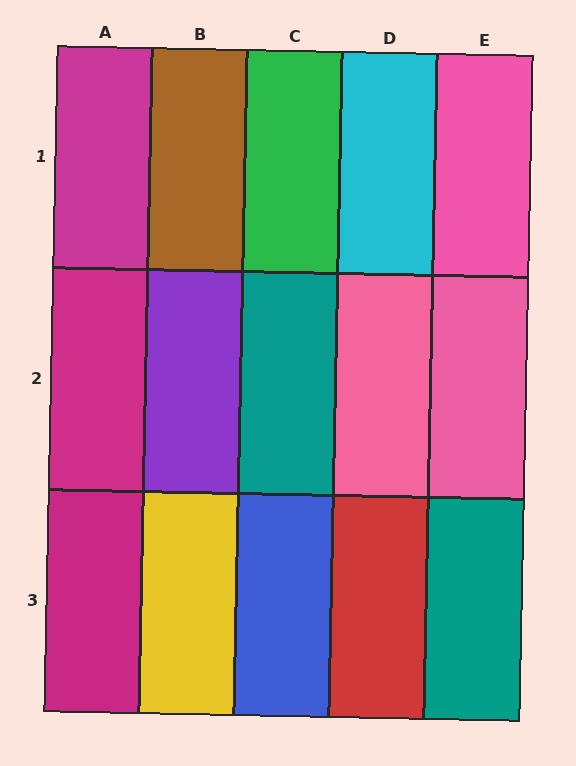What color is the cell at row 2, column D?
Pink.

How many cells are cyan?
1 cell is cyan.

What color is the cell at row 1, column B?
Brown.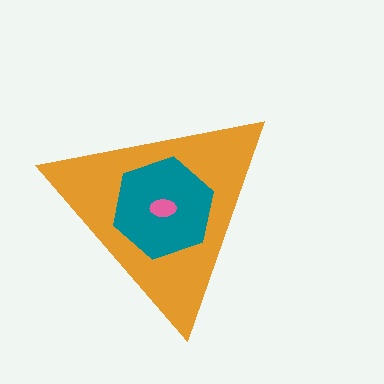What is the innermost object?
The pink ellipse.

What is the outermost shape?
The orange triangle.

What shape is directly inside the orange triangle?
The teal hexagon.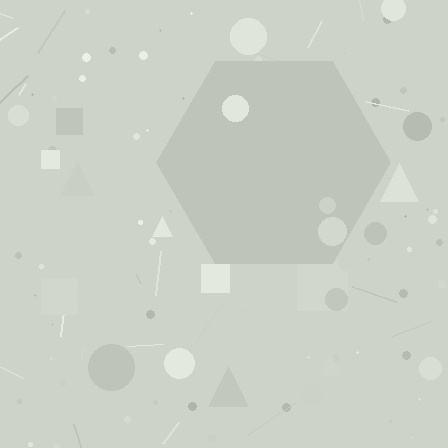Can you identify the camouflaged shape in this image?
The camouflaged shape is a hexagon.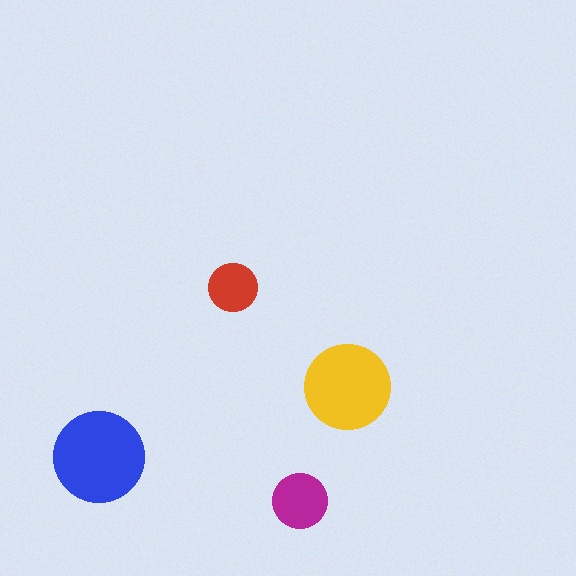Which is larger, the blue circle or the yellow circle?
The blue one.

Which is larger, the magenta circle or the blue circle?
The blue one.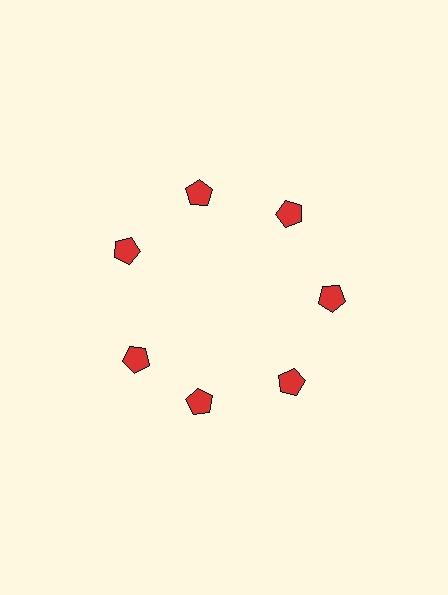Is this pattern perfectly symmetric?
No. The 7 red pentagons are arranged in a ring, but one element near the 8 o'clock position is rotated out of alignment along the ring, breaking the 7-fold rotational symmetry.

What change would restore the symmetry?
The symmetry would be restored by rotating it back into even spacing with its neighbors so that all 7 pentagons sit at equal angles and equal distance from the center.